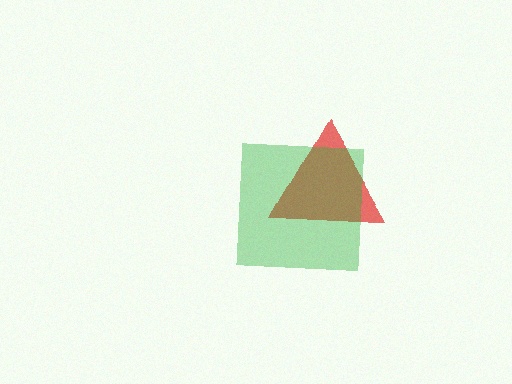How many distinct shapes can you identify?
There are 2 distinct shapes: a red triangle, a green square.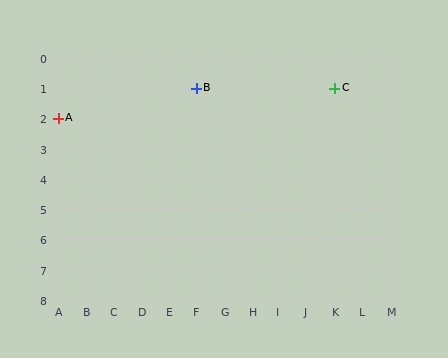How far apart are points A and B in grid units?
Points A and B are 5 columns and 1 row apart (about 5.1 grid units diagonally).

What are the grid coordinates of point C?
Point C is at grid coordinates (K, 1).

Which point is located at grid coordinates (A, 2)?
Point A is at (A, 2).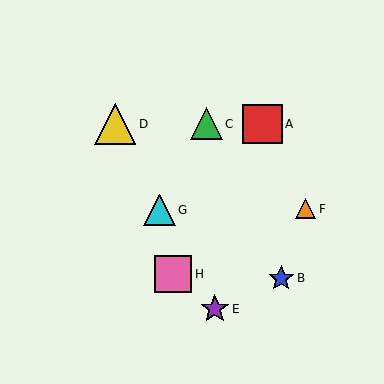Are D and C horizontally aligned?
Yes, both are at y≈124.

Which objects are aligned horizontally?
Objects A, C, D are aligned horizontally.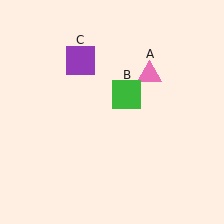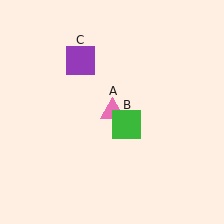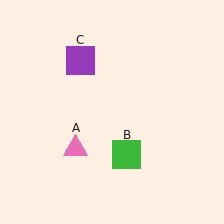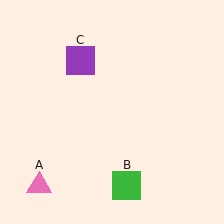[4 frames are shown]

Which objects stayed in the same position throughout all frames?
Purple square (object C) remained stationary.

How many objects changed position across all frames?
2 objects changed position: pink triangle (object A), green square (object B).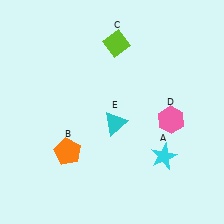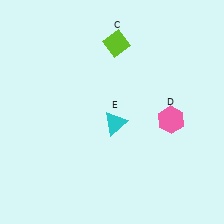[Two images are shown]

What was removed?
The cyan star (A), the orange pentagon (B) were removed in Image 2.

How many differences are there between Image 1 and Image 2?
There are 2 differences between the two images.